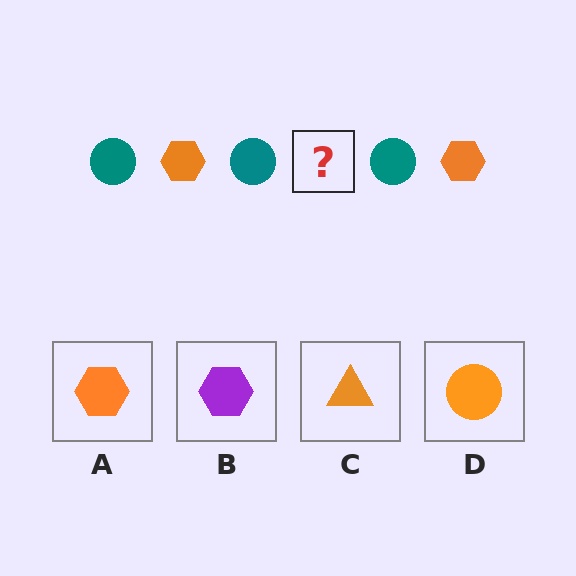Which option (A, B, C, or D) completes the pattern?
A.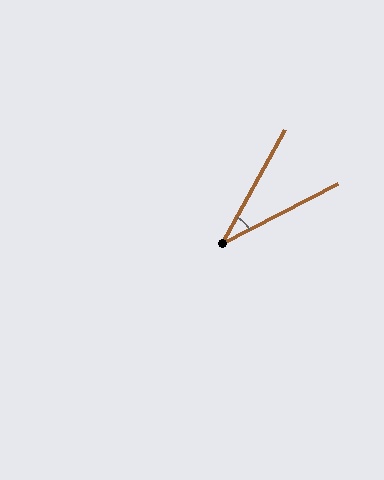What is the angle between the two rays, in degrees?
Approximately 34 degrees.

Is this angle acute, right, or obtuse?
It is acute.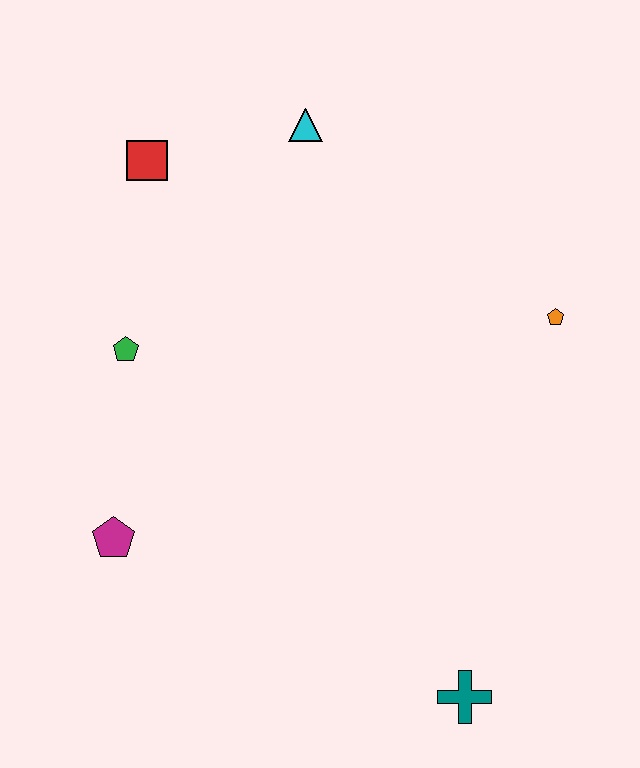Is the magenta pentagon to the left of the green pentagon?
Yes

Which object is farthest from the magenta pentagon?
The orange pentagon is farthest from the magenta pentagon.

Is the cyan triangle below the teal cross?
No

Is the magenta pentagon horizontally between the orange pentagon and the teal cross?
No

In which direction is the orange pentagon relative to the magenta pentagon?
The orange pentagon is to the right of the magenta pentagon.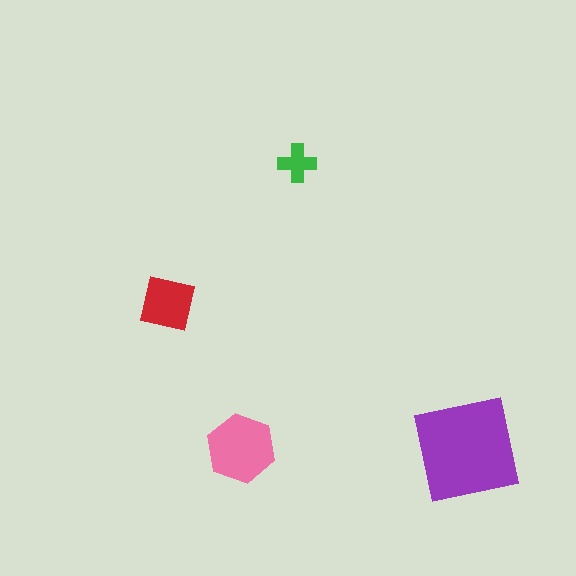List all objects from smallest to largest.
The green cross, the red square, the pink hexagon, the purple square.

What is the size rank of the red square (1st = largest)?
3rd.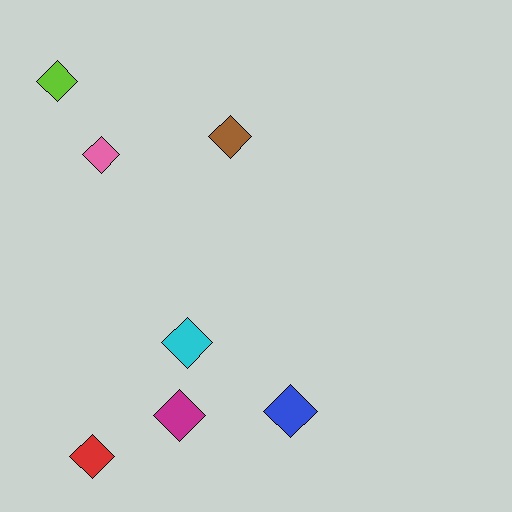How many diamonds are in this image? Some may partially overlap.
There are 7 diamonds.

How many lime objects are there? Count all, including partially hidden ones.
There is 1 lime object.